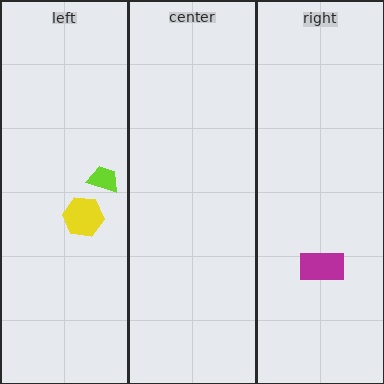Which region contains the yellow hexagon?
The left region.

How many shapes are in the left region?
2.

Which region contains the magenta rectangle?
The right region.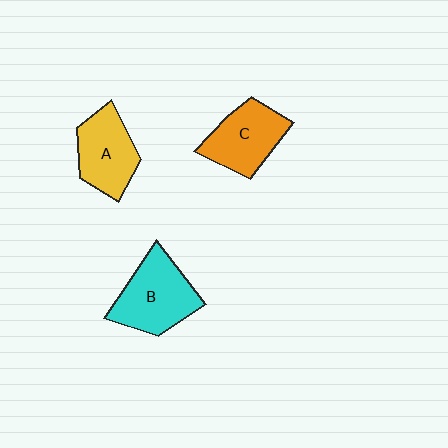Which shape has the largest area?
Shape B (cyan).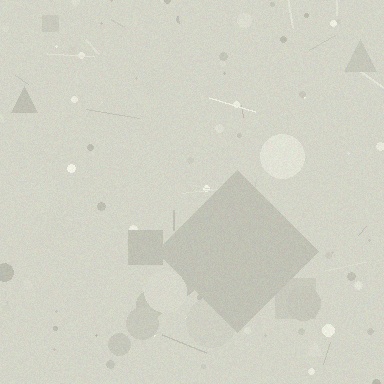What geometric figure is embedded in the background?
A diamond is embedded in the background.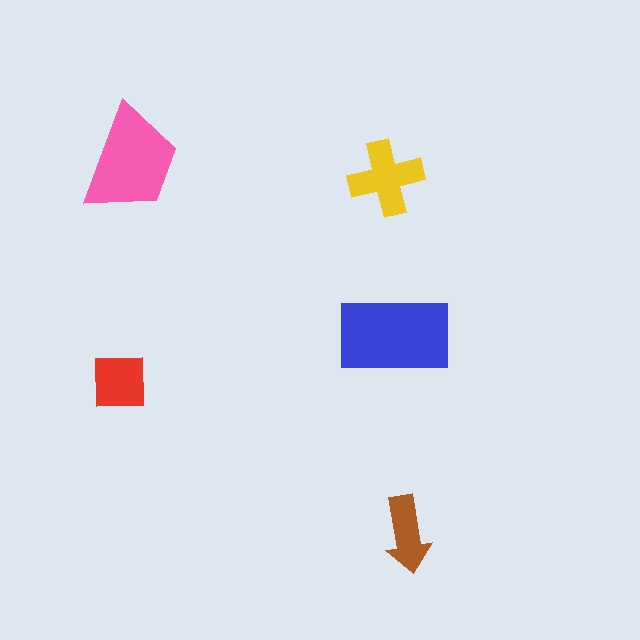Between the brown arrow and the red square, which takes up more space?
The red square.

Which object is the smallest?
The brown arrow.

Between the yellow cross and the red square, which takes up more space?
The yellow cross.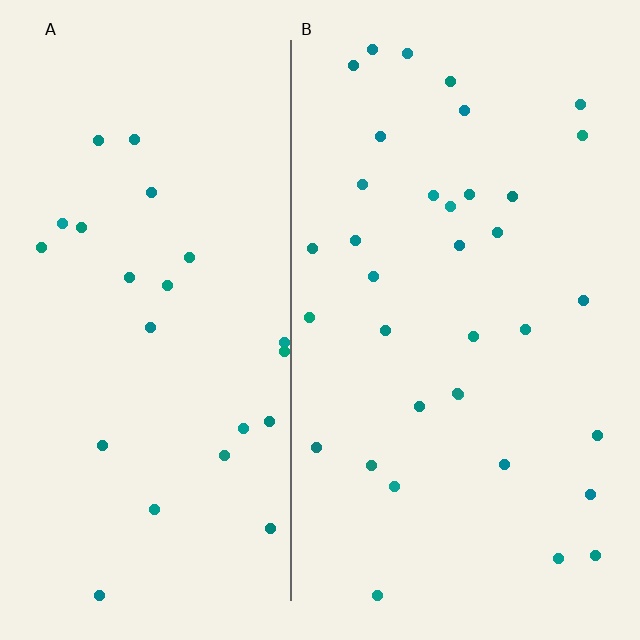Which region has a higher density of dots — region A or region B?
B (the right).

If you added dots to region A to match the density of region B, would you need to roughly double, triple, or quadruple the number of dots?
Approximately double.